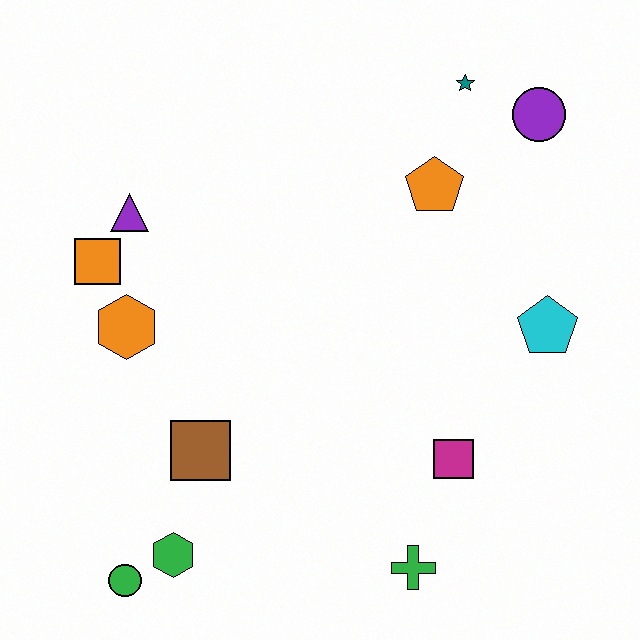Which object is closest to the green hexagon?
The green circle is closest to the green hexagon.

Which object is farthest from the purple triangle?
The green cross is farthest from the purple triangle.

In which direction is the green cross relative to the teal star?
The green cross is below the teal star.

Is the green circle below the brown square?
Yes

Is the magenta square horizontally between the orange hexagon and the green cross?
No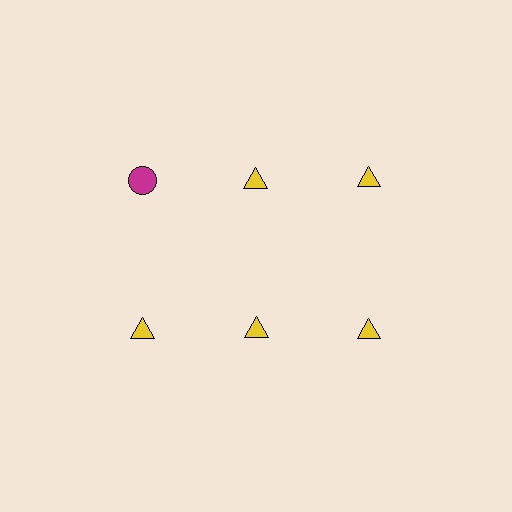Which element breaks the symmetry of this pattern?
The magenta circle in the top row, leftmost column breaks the symmetry. All other shapes are yellow triangles.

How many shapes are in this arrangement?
There are 6 shapes arranged in a grid pattern.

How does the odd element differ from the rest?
It differs in both color (magenta instead of yellow) and shape (circle instead of triangle).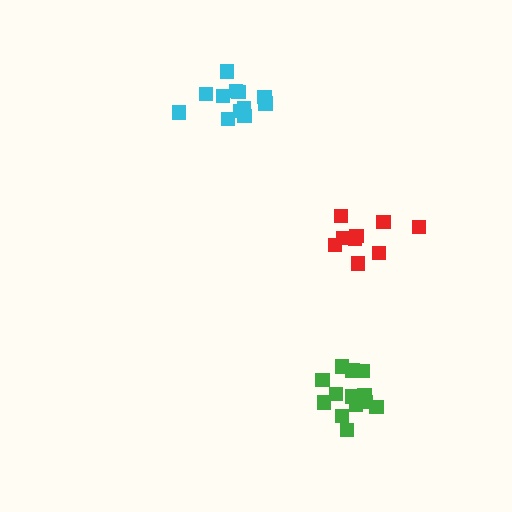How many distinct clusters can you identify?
There are 3 distinct clusters.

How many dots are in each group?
Group 1: 12 dots, Group 2: 9 dots, Group 3: 13 dots (34 total).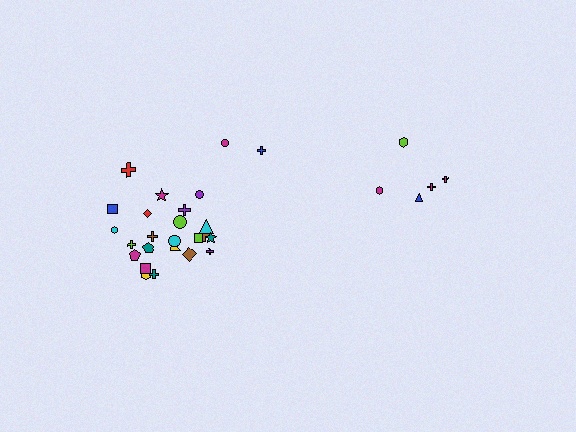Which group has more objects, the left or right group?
The left group.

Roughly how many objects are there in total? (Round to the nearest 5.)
Roughly 30 objects in total.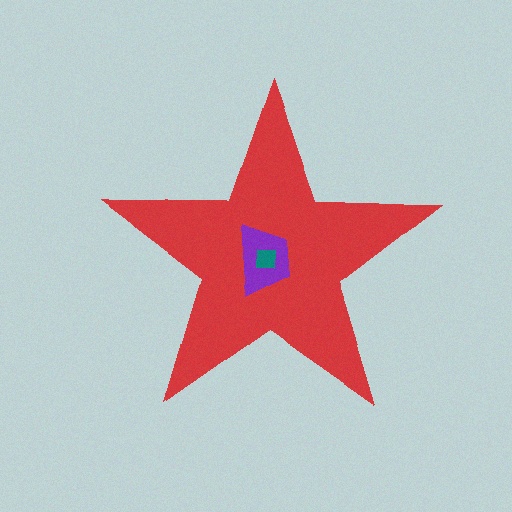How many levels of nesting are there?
3.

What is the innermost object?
The teal square.